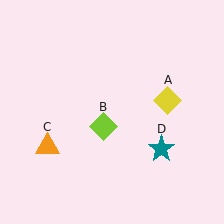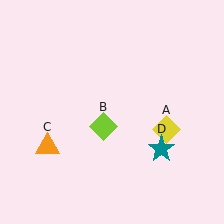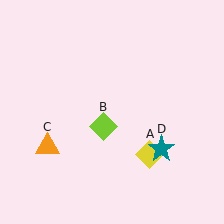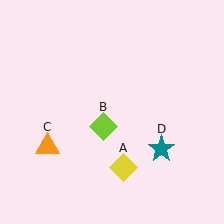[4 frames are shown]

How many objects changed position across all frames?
1 object changed position: yellow diamond (object A).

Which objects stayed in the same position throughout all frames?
Lime diamond (object B) and orange triangle (object C) and teal star (object D) remained stationary.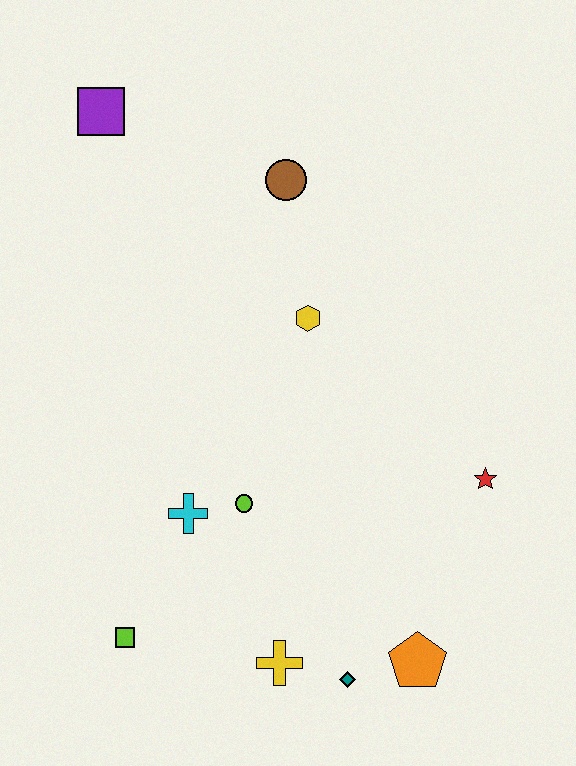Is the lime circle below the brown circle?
Yes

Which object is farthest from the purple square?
The orange pentagon is farthest from the purple square.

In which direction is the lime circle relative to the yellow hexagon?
The lime circle is below the yellow hexagon.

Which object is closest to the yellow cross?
The teal diamond is closest to the yellow cross.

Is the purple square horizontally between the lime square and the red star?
No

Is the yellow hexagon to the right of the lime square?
Yes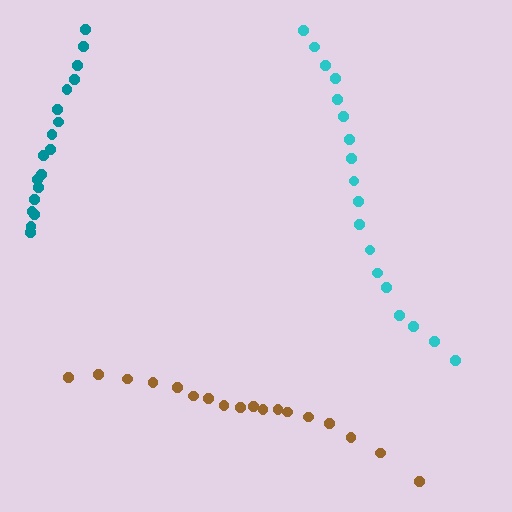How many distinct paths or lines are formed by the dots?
There are 3 distinct paths.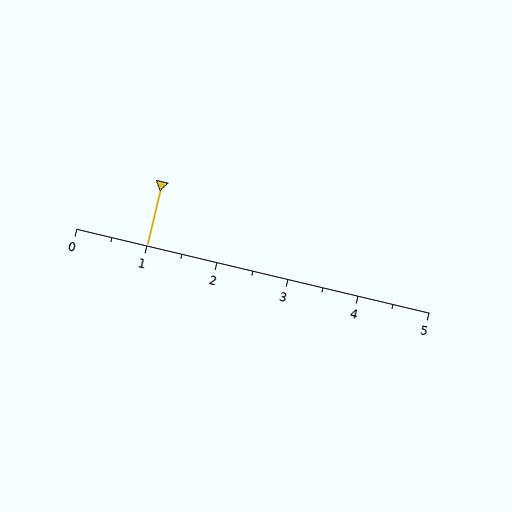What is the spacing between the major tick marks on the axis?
The major ticks are spaced 1 apart.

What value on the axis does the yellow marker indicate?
The marker indicates approximately 1.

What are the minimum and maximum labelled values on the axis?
The axis runs from 0 to 5.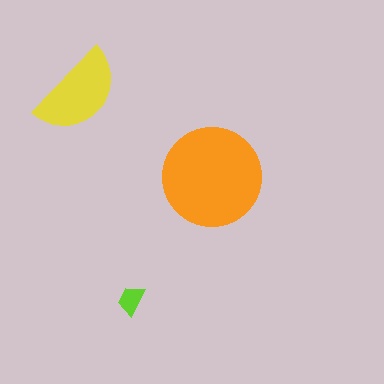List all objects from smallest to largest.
The lime trapezoid, the yellow semicircle, the orange circle.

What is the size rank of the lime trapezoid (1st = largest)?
3rd.